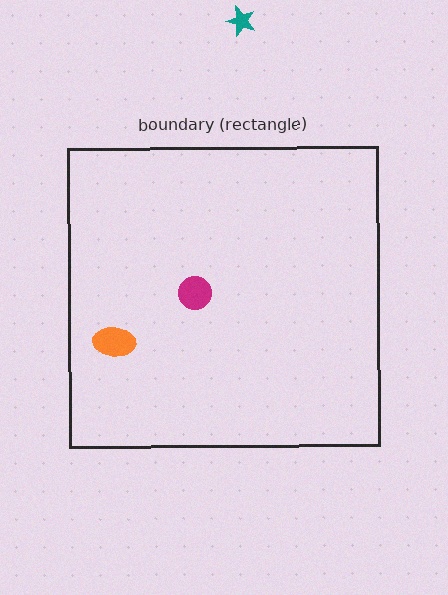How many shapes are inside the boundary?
2 inside, 1 outside.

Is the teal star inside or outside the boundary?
Outside.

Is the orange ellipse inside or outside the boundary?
Inside.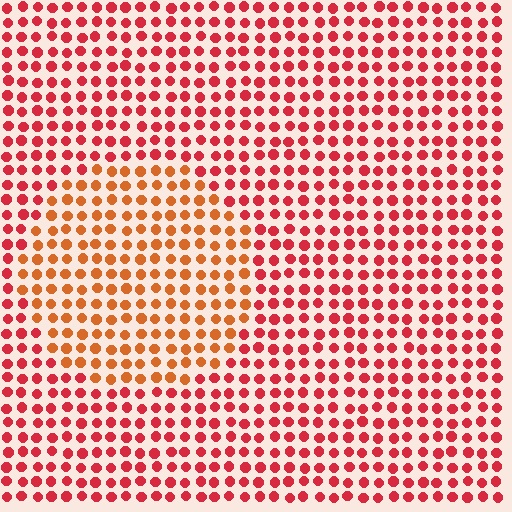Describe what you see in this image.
The image is filled with small red elements in a uniform arrangement. A circle-shaped region is visible where the elements are tinted to a slightly different hue, forming a subtle color boundary.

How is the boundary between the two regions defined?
The boundary is defined purely by a slight shift in hue (about 30 degrees). Spacing, size, and orientation are identical on both sides.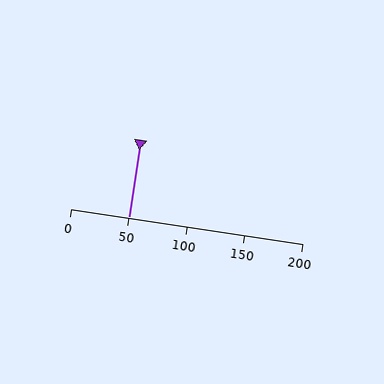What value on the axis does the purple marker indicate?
The marker indicates approximately 50.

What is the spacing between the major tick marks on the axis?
The major ticks are spaced 50 apart.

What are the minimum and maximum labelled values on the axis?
The axis runs from 0 to 200.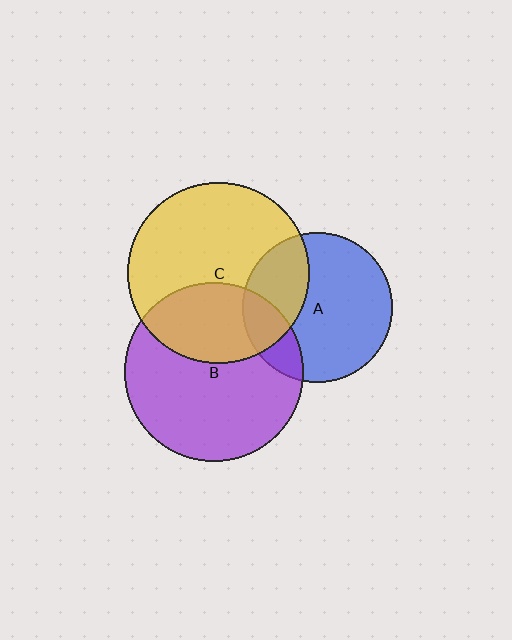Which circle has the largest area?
Circle C (yellow).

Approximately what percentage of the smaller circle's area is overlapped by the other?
Approximately 30%.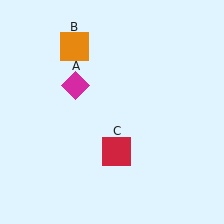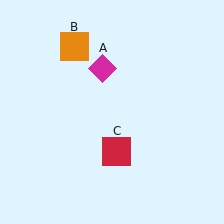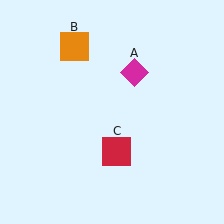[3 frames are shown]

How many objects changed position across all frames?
1 object changed position: magenta diamond (object A).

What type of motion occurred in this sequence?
The magenta diamond (object A) rotated clockwise around the center of the scene.